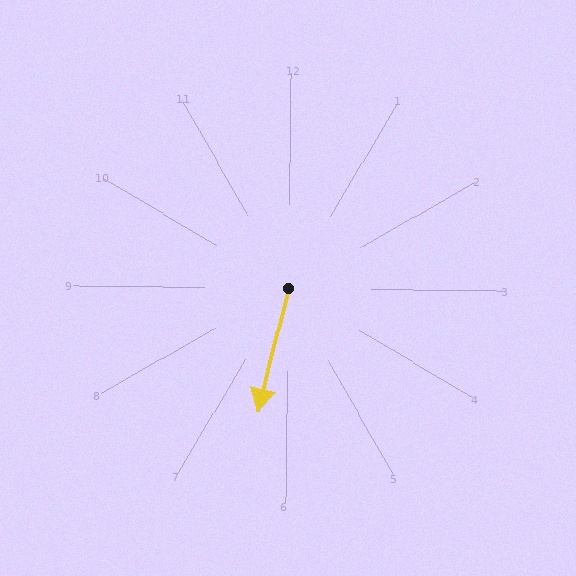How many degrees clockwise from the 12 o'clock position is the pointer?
Approximately 193 degrees.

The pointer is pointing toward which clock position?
Roughly 6 o'clock.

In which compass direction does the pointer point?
South.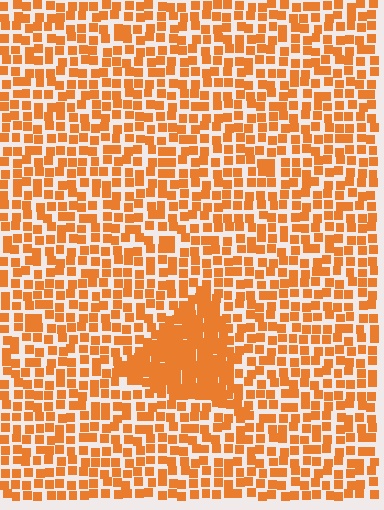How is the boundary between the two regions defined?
The boundary is defined by a change in element density (approximately 2.2x ratio). All elements are the same color, size, and shape.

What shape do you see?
I see a triangle.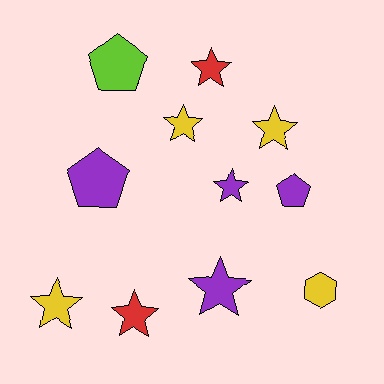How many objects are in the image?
There are 11 objects.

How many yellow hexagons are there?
There is 1 yellow hexagon.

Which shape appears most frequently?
Star, with 7 objects.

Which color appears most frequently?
Purple, with 4 objects.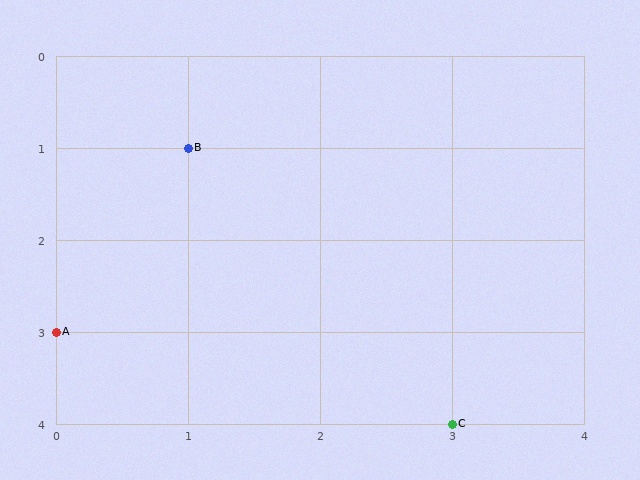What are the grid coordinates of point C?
Point C is at grid coordinates (3, 4).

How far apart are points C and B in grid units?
Points C and B are 2 columns and 3 rows apart (about 3.6 grid units diagonally).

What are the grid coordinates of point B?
Point B is at grid coordinates (1, 1).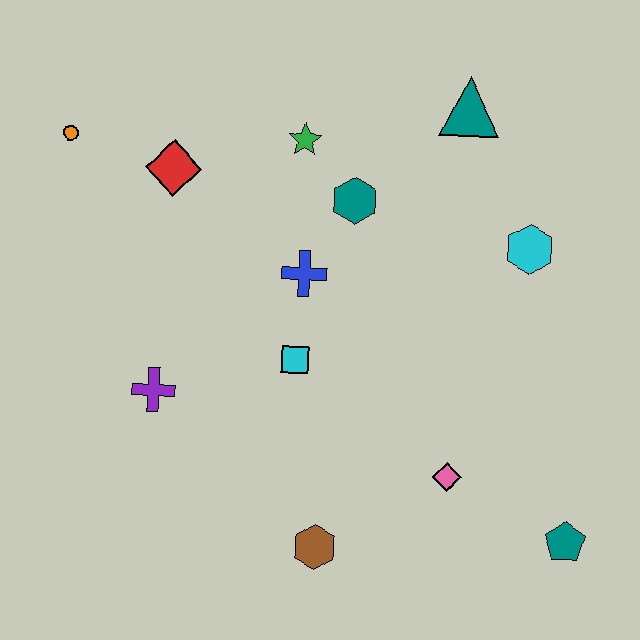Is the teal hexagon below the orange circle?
Yes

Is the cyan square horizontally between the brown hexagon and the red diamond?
Yes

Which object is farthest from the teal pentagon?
The orange circle is farthest from the teal pentagon.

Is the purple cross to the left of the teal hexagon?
Yes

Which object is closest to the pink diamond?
The teal pentagon is closest to the pink diamond.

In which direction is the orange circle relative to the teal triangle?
The orange circle is to the left of the teal triangle.